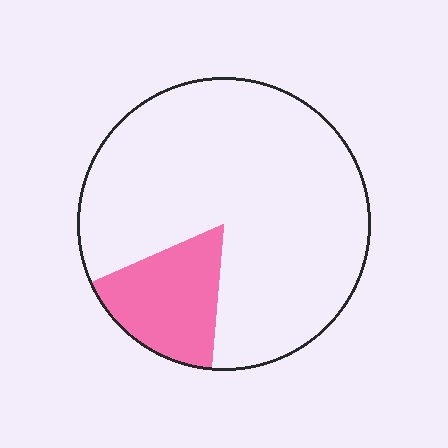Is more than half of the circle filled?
No.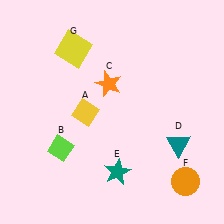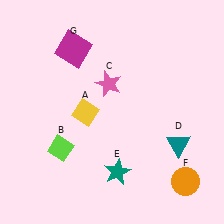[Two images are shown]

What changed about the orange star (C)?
In Image 1, C is orange. In Image 2, it changed to pink.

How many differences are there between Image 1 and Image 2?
There are 2 differences between the two images.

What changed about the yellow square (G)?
In Image 1, G is yellow. In Image 2, it changed to magenta.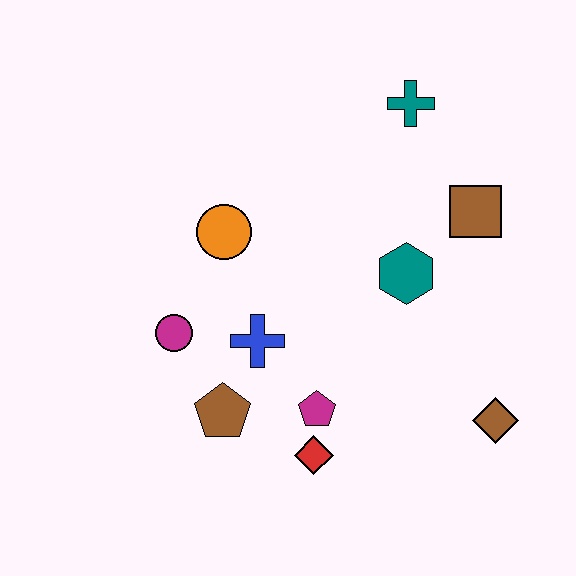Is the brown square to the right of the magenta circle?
Yes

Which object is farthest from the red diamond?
The teal cross is farthest from the red diamond.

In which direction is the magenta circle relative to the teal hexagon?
The magenta circle is to the left of the teal hexagon.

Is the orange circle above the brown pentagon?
Yes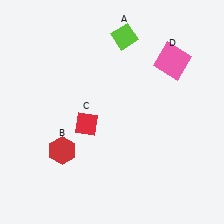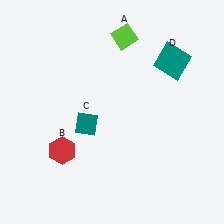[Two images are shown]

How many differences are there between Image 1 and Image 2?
There are 2 differences between the two images.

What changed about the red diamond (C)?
In Image 1, C is red. In Image 2, it changed to teal.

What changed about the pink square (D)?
In Image 1, D is pink. In Image 2, it changed to teal.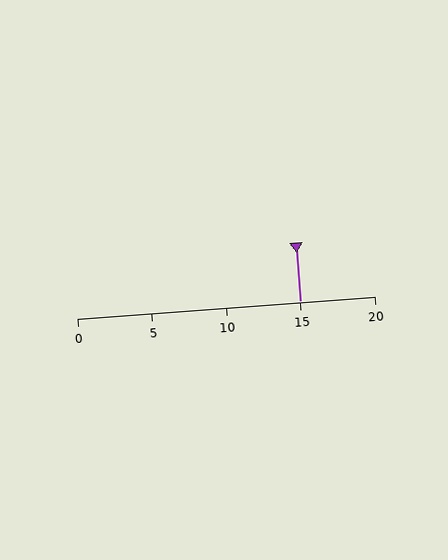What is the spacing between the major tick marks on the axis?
The major ticks are spaced 5 apart.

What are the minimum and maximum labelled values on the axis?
The axis runs from 0 to 20.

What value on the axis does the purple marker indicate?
The marker indicates approximately 15.